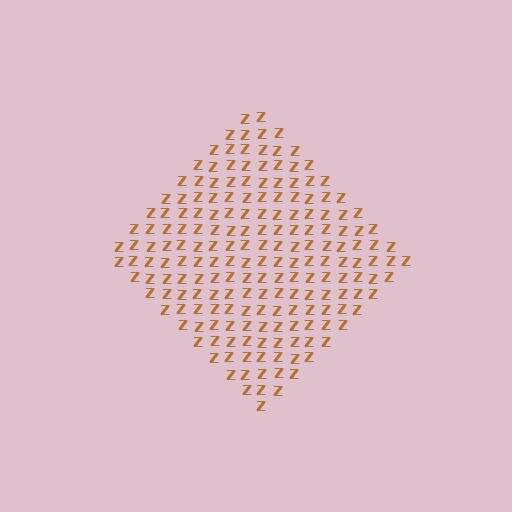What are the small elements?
The small elements are letter Z's.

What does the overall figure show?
The overall figure shows a diamond.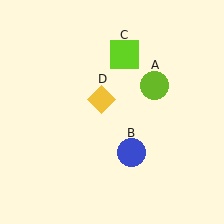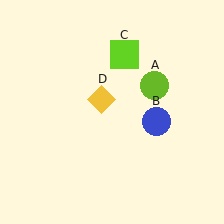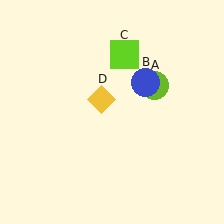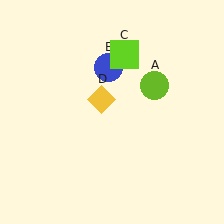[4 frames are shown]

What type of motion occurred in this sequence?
The blue circle (object B) rotated counterclockwise around the center of the scene.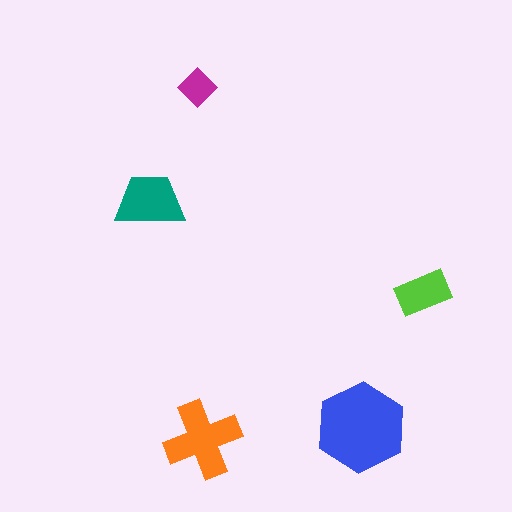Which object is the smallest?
The magenta diamond.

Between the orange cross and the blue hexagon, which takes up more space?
The blue hexagon.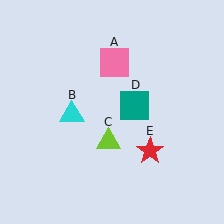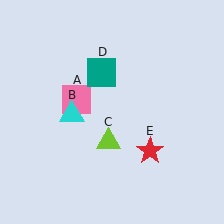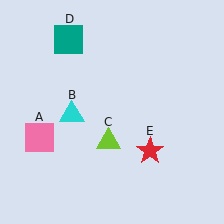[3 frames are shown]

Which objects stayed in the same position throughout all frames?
Cyan triangle (object B) and lime triangle (object C) and red star (object E) remained stationary.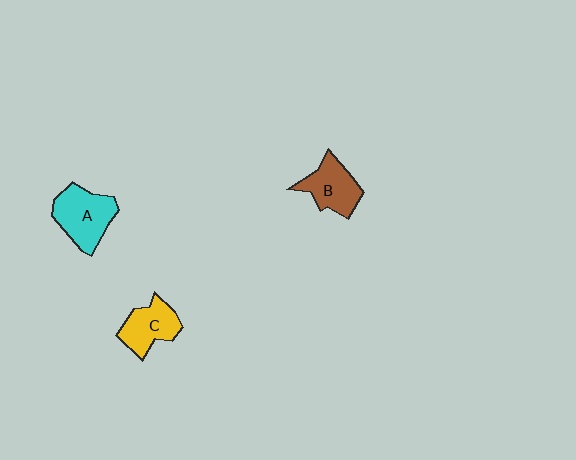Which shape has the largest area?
Shape A (cyan).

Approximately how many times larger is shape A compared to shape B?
Approximately 1.2 times.